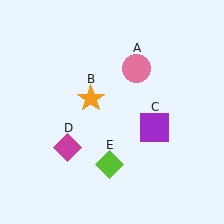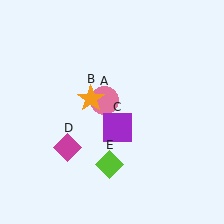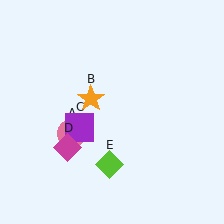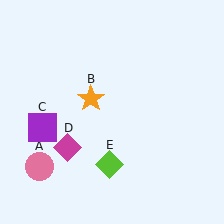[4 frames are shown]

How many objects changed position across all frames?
2 objects changed position: pink circle (object A), purple square (object C).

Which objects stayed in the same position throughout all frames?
Orange star (object B) and magenta diamond (object D) and lime diamond (object E) remained stationary.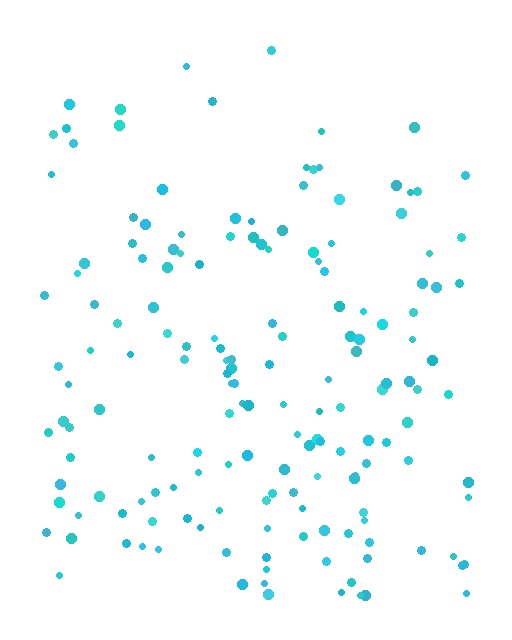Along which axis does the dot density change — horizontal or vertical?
Vertical.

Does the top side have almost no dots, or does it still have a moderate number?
Still a moderate number, just noticeably fewer than the bottom.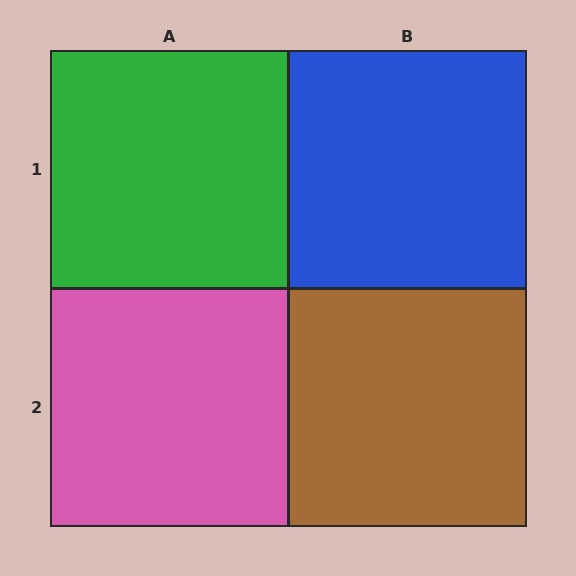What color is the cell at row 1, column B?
Blue.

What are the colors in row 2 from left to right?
Pink, brown.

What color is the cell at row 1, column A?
Green.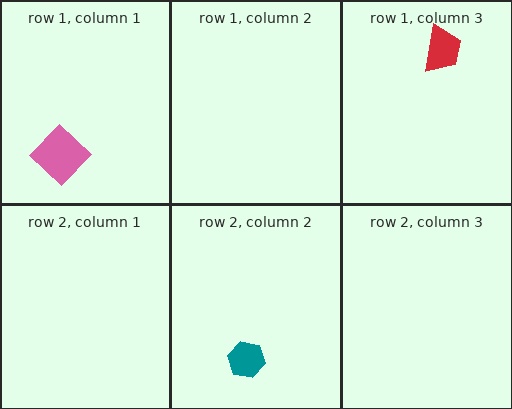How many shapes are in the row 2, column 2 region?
1.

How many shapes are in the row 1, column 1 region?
1.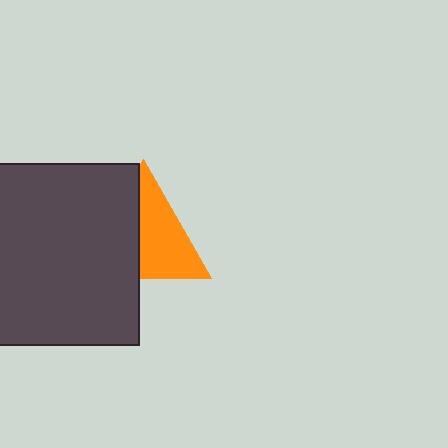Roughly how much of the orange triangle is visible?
About half of it is visible (roughly 55%).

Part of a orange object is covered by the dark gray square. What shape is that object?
It is a triangle.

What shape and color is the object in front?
The object in front is a dark gray square.